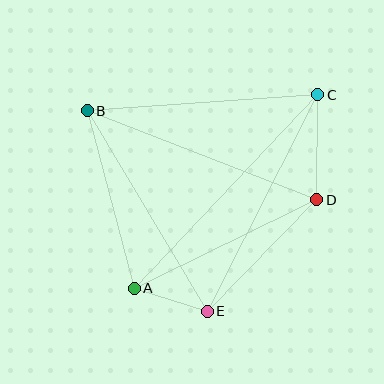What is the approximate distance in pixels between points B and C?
The distance between B and C is approximately 231 pixels.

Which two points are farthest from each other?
Points A and C are farthest from each other.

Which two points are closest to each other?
Points A and E are closest to each other.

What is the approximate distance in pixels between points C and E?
The distance between C and E is approximately 243 pixels.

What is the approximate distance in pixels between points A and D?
The distance between A and D is approximately 203 pixels.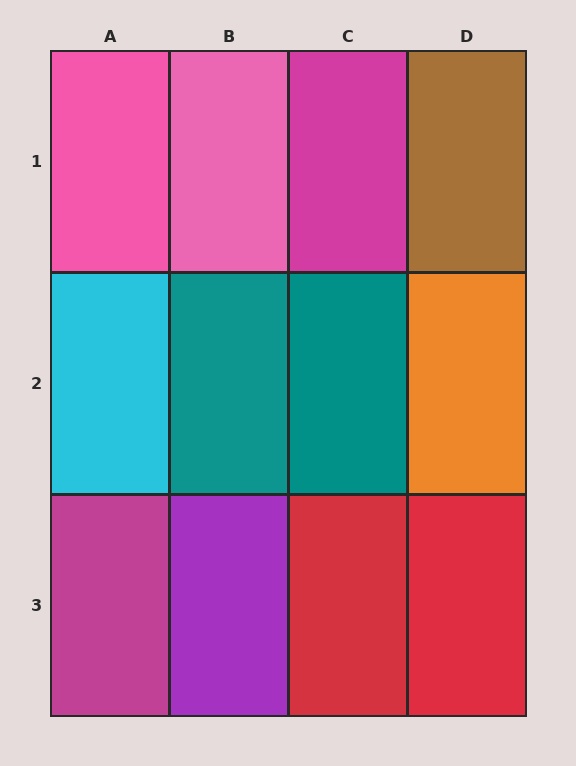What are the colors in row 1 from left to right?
Pink, pink, magenta, brown.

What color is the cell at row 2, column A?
Cyan.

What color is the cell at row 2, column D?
Orange.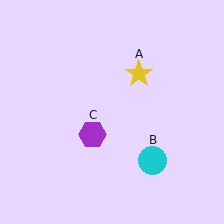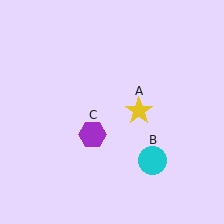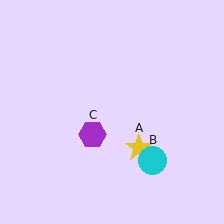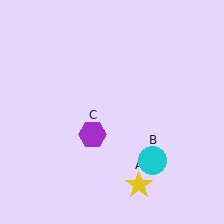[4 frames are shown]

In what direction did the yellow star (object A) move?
The yellow star (object A) moved down.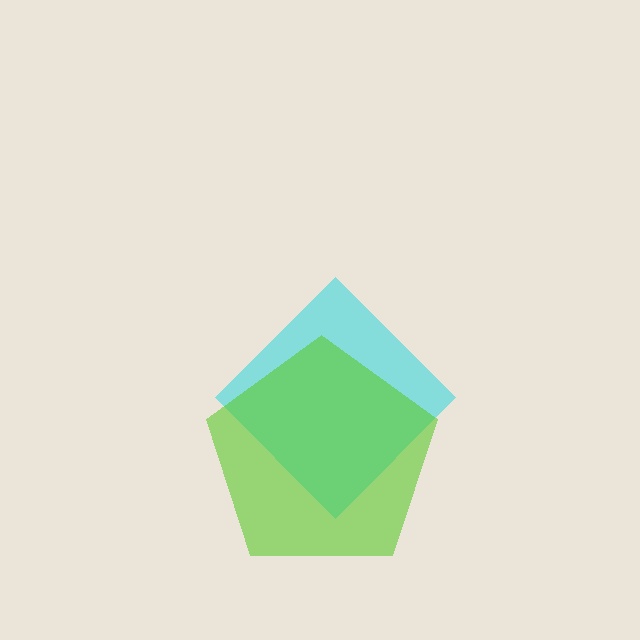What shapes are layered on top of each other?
The layered shapes are: a cyan diamond, a lime pentagon.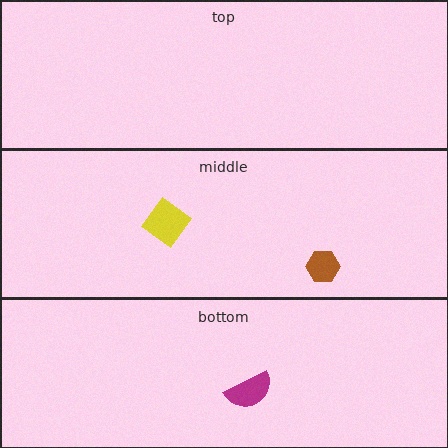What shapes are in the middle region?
The yellow diamond, the brown hexagon.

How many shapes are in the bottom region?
1.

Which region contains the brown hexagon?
The middle region.